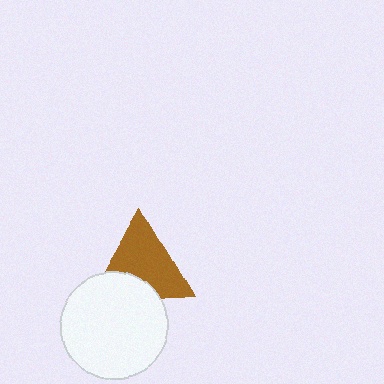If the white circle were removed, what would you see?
You would see the complete brown triangle.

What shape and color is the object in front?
The object in front is a white circle.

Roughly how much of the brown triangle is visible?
Most of it is visible (roughly 70%).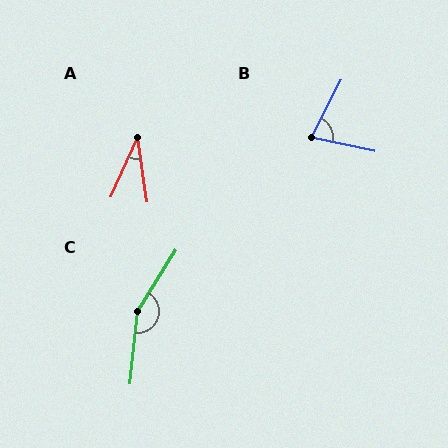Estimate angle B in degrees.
Approximately 74 degrees.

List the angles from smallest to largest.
A (32°), B (74°), C (153°).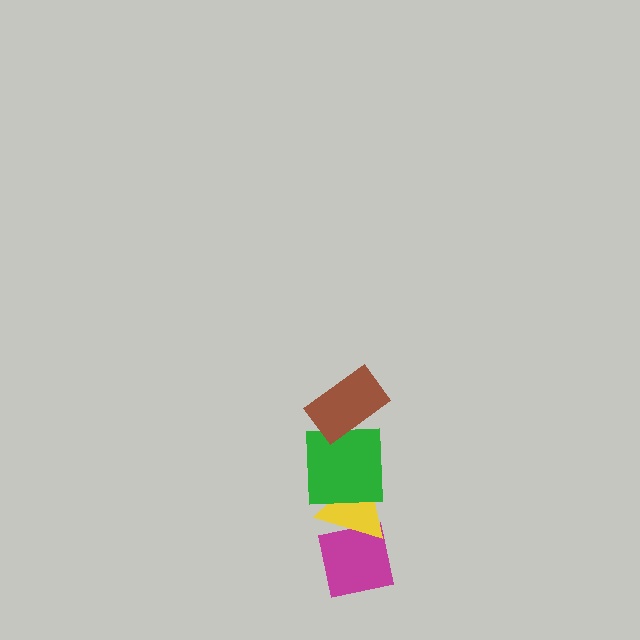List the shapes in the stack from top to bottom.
From top to bottom: the brown rectangle, the green square, the yellow triangle, the magenta square.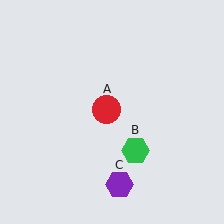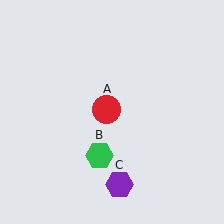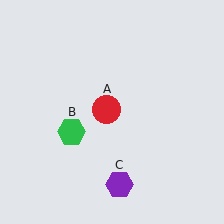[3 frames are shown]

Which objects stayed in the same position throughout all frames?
Red circle (object A) and purple hexagon (object C) remained stationary.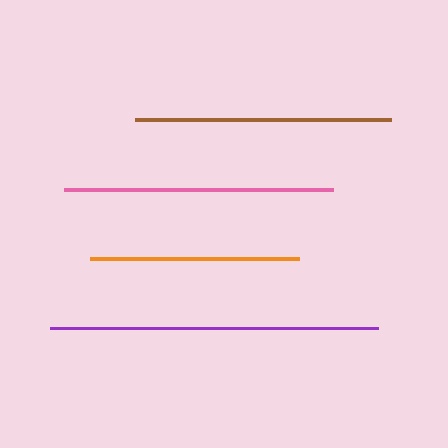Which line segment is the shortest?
The orange line is the shortest at approximately 209 pixels.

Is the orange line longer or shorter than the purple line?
The purple line is longer than the orange line.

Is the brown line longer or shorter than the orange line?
The brown line is longer than the orange line.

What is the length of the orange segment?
The orange segment is approximately 209 pixels long.